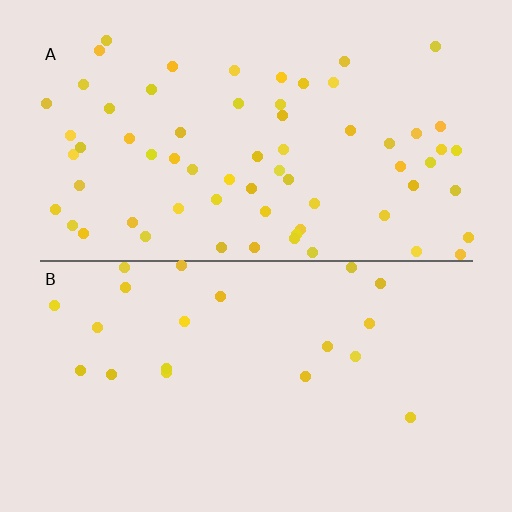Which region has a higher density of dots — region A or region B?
A (the top).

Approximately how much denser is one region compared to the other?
Approximately 3.2× — region A over region B.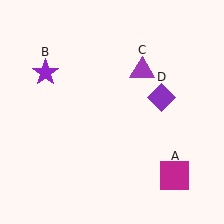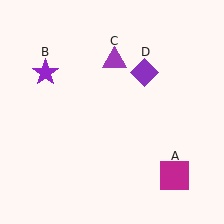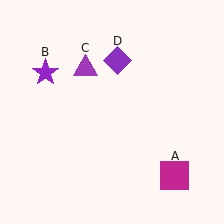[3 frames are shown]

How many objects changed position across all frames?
2 objects changed position: purple triangle (object C), purple diamond (object D).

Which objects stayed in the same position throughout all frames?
Magenta square (object A) and purple star (object B) remained stationary.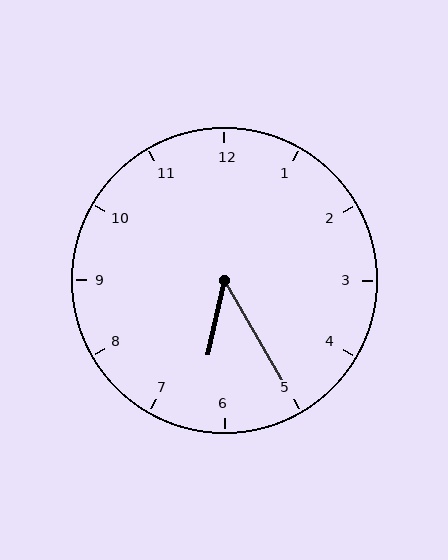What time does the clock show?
6:25.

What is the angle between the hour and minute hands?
Approximately 42 degrees.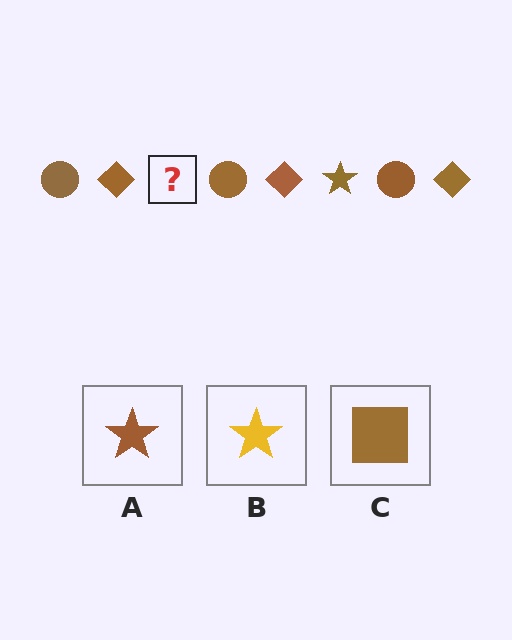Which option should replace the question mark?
Option A.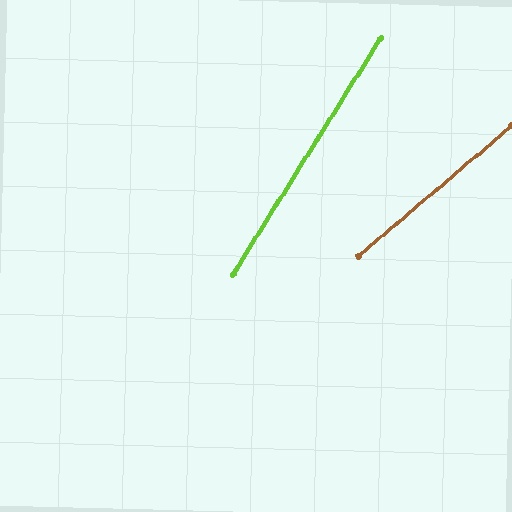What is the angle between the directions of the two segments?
Approximately 18 degrees.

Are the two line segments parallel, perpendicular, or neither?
Neither parallel nor perpendicular — they differ by about 18°.